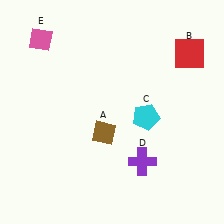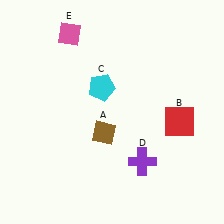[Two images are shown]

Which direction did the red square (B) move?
The red square (B) moved down.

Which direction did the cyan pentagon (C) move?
The cyan pentagon (C) moved left.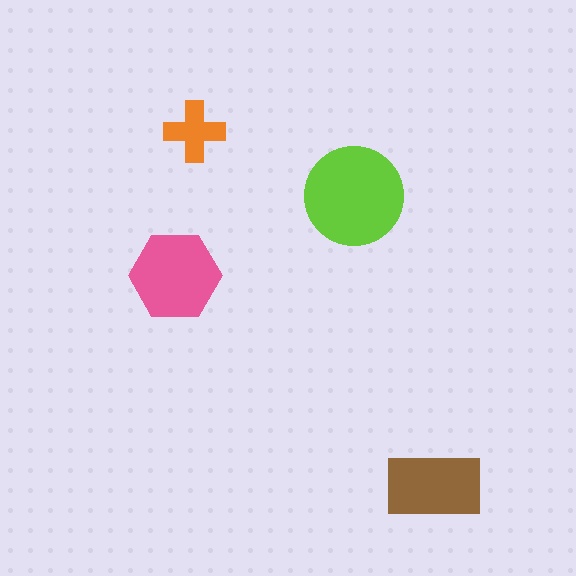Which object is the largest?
The lime circle.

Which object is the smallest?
The orange cross.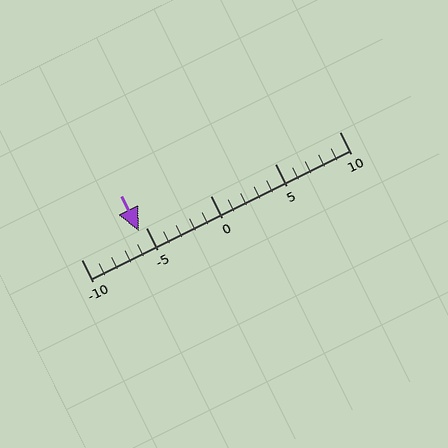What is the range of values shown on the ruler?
The ruler shows values from -10 to 10.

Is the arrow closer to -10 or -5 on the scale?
The arrow is closer to -5.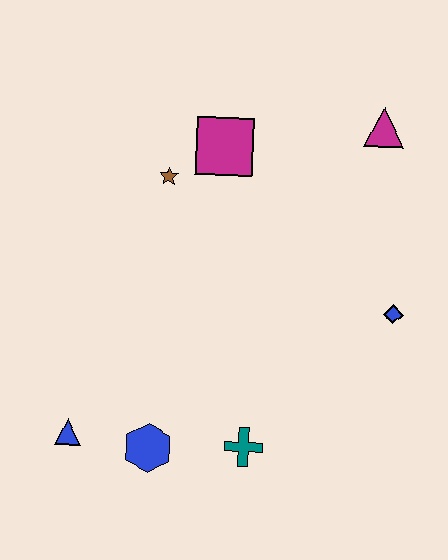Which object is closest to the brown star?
The magenta square is closest to the brown star.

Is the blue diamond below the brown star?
Yes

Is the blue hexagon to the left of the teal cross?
Yes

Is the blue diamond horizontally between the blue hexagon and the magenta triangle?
No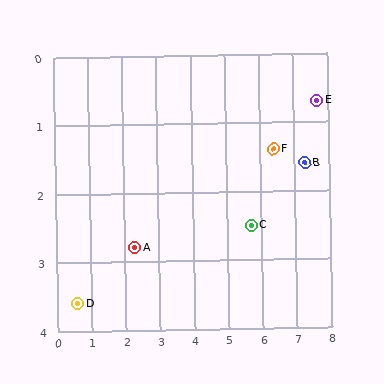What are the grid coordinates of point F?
Point F is at approximately (6.4, 1.4).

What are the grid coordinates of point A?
Point A is at approximately (2.3, 2.8).